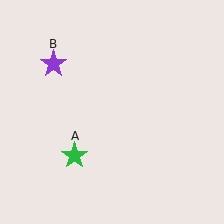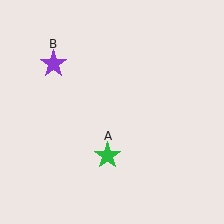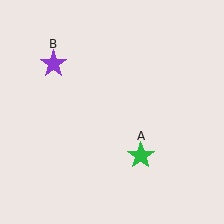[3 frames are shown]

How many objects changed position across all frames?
1 object changed position: green star (object A).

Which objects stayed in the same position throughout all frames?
Purple star (object B) remained stationary.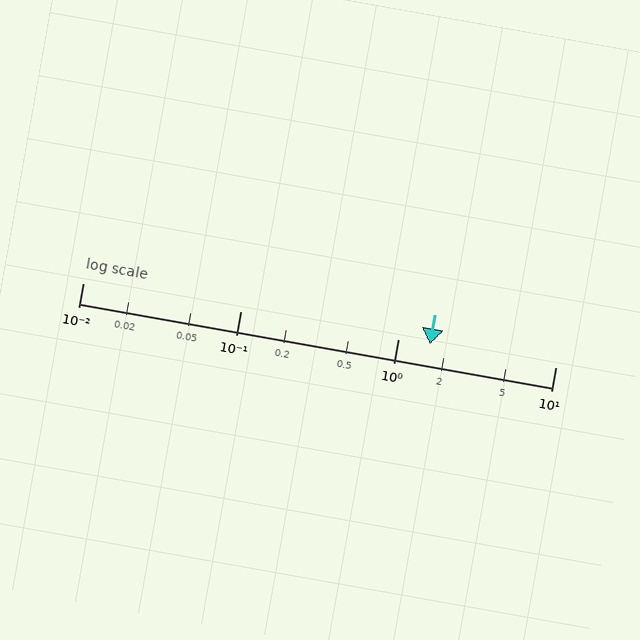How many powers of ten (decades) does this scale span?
The scale spans 3 decades, from 0.01 to 10.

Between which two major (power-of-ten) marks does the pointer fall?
The pointer is between 1 and 10.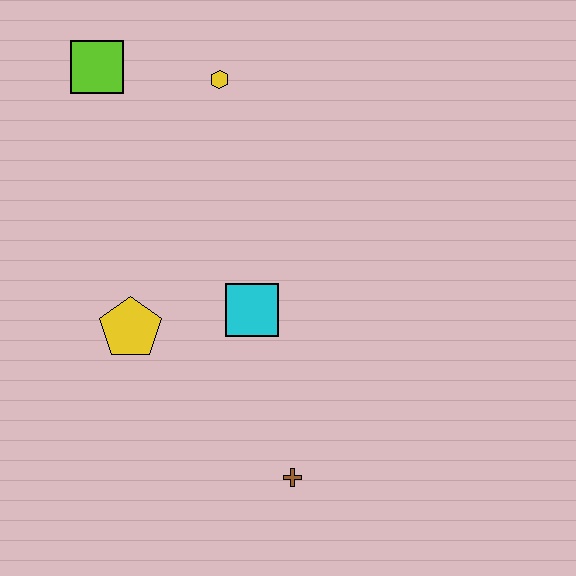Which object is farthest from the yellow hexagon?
The brown cross is farthest from the yellow hexagon.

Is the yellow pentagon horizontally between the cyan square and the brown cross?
No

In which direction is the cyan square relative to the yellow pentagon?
The cyan square is to the right of the yellow pentagon.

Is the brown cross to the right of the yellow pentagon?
Yes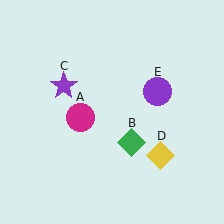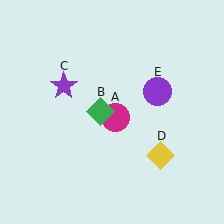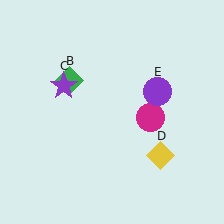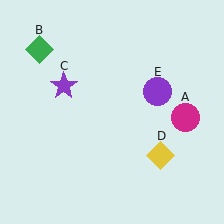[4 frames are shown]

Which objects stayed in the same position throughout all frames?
Purple star (object C) and yellow diamond (object D) and purple circle (object E) remained stationary.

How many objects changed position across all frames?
2 objects changed position: magenta circle (object A), green diamond (object B).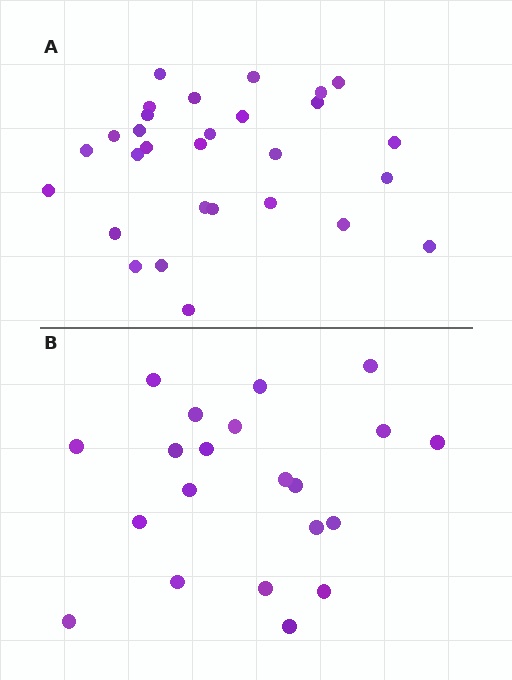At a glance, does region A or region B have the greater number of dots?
Region A (the top region) has more dots.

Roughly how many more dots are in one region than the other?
Region A has roughly 8 or so more dots than region B.